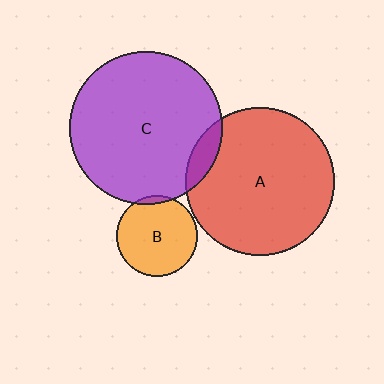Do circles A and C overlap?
Yes.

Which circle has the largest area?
Circle C (purple).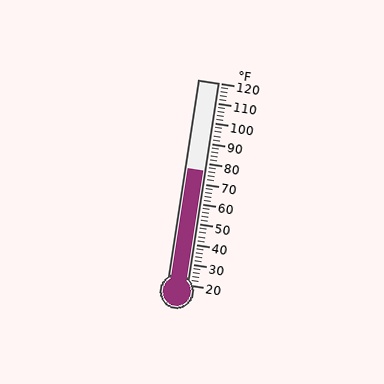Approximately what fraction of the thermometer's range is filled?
The thermometer is filled to approximately 55% of its range.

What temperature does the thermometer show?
The thermometer shows approximately 76°F.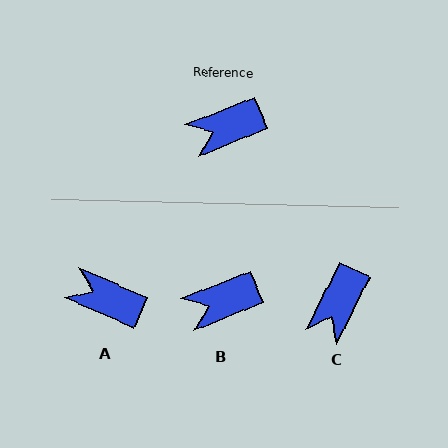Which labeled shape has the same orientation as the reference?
B.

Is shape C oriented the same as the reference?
No, it is off by about 42 degrees.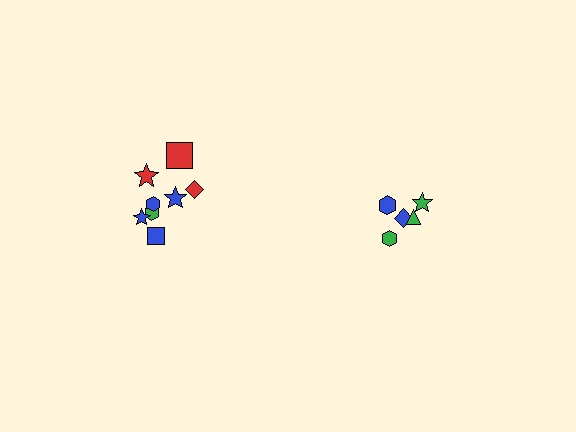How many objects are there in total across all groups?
There are 13 objects.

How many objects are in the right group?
There are 5 objects.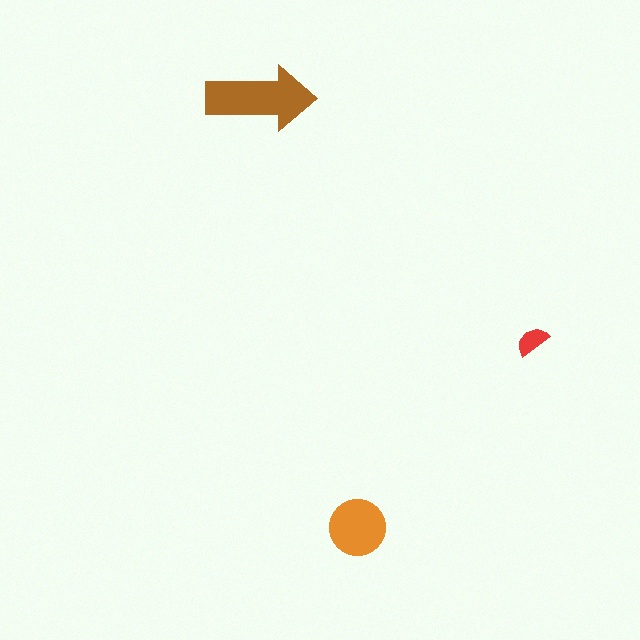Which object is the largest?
The brown arrow.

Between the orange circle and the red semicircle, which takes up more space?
The orange circle.